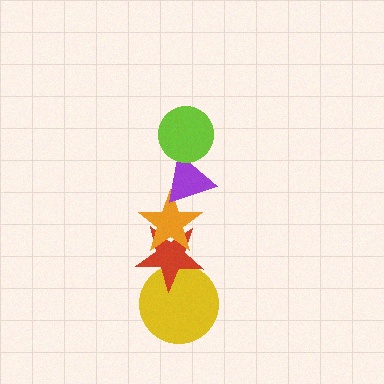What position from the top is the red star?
The red star is 4th from the top.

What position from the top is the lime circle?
The lime circle is 1st from the top.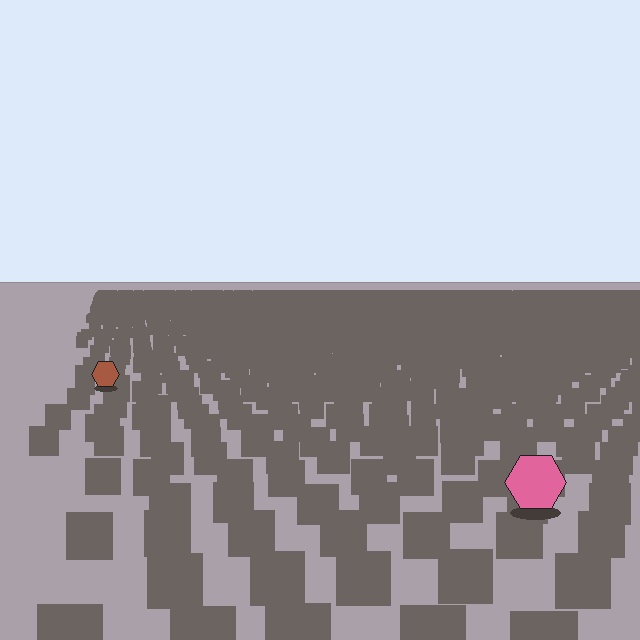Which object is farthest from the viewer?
The brown hexagon is farthest from the viewer. It appears smaller and the ground texture around it is denser.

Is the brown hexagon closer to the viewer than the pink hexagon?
No. The pink hexagon is closer — you can tell from the texture gradient: the ground texture is coarser near it.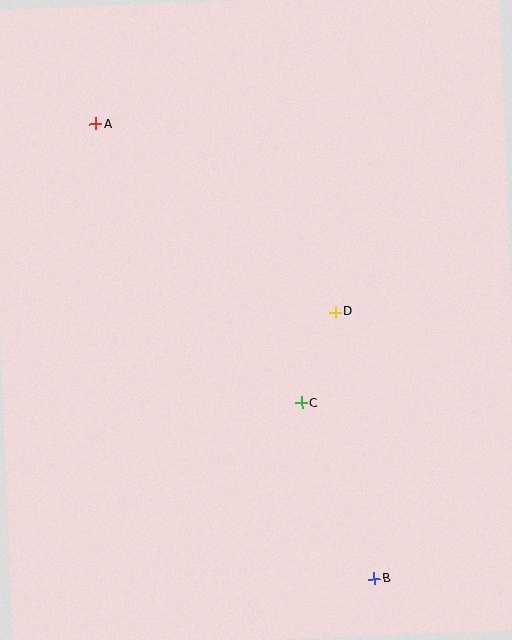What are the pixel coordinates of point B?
Point B is at (374, 579).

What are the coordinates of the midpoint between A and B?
The midpoint between A and B is at (235, 351).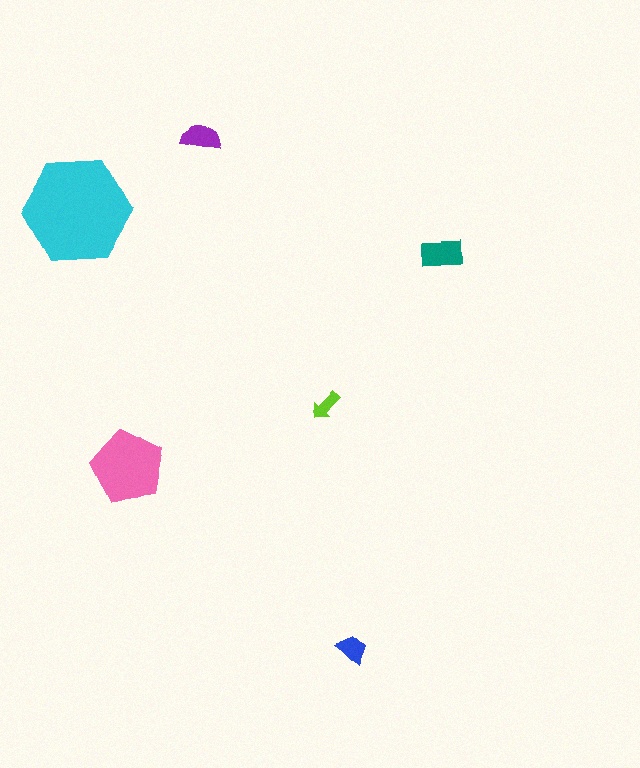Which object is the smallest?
The lime arrow.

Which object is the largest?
The cyan hexagon.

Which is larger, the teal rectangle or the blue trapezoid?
The teal rectangle.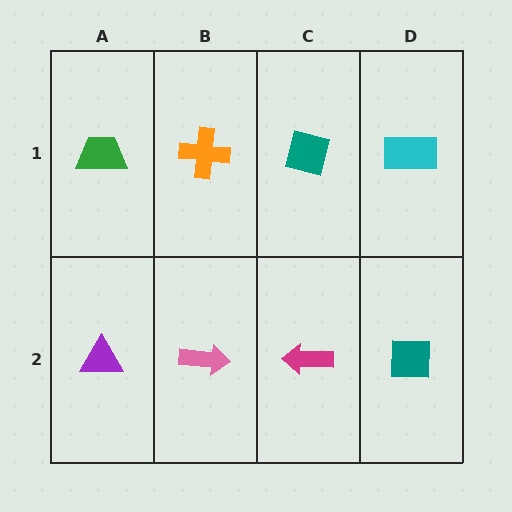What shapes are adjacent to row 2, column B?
An orange cross (row 1, column B), a purple triangle (row 2, column A), a magenta arrow (row 2, column C).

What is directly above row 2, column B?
An orange cross.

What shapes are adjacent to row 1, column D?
A teal square (row 2, column D), a teal square (row 1, column C).